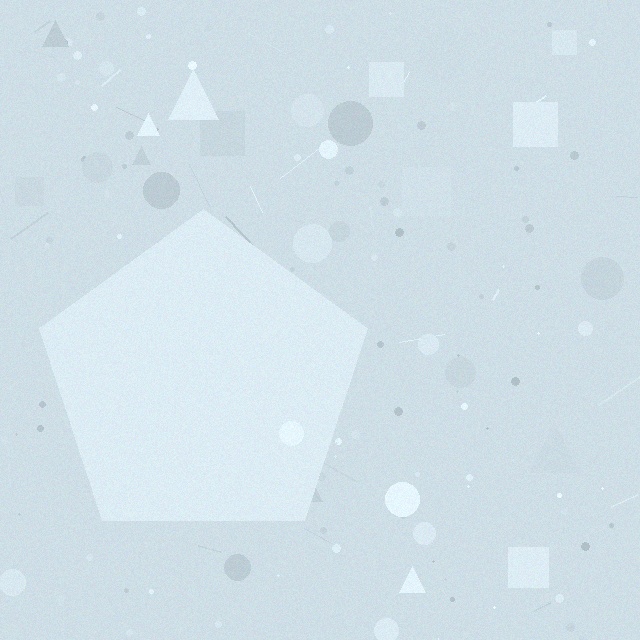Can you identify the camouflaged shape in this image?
The camouflaged shape is a pentagon.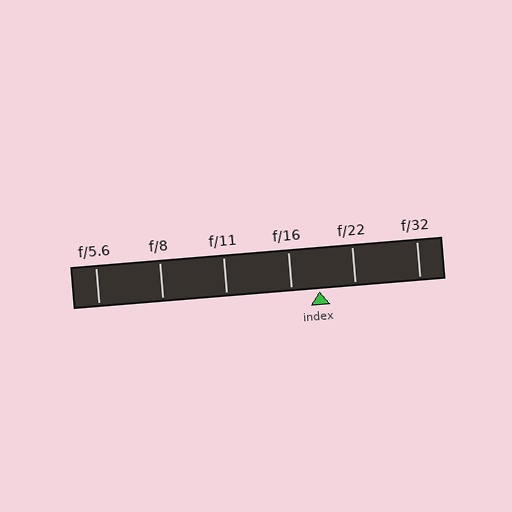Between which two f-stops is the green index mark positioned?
The index mark is between f/16 and f/22.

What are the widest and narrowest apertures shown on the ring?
The widest aperture shown is f/5.6 and the narrowest is f/32.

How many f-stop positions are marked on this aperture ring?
There are 6 f-stop positions marked.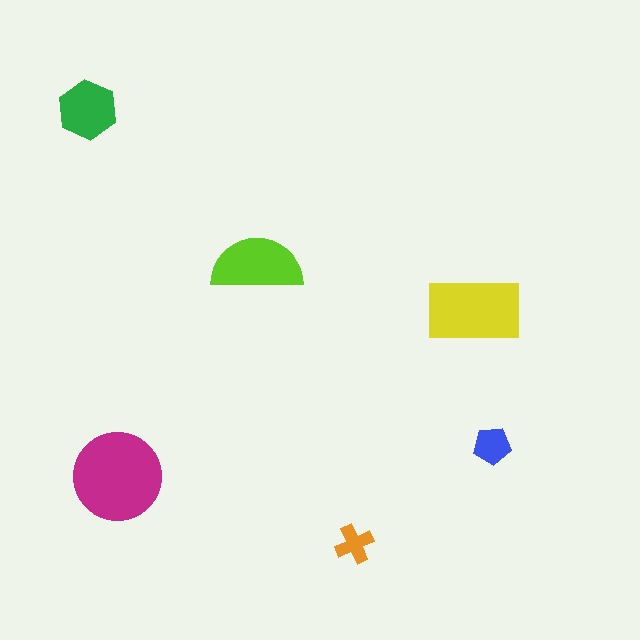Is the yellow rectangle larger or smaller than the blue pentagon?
Larger.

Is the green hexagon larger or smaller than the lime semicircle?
Smaller.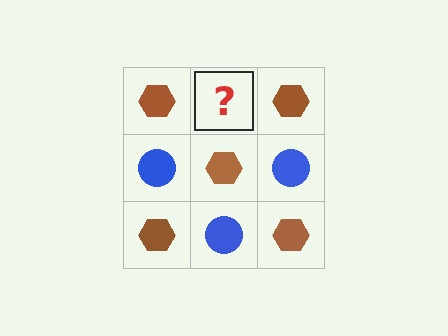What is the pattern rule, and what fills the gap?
The rule is that it alternates brown hexagon and blue circle in a checkerboard pattern. The gap should be filled with a blue circle.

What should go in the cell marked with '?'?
The missing cell should contain a blue circle.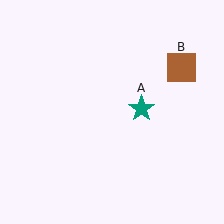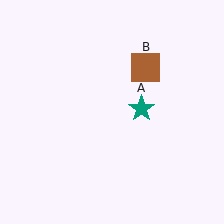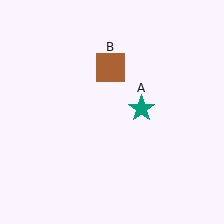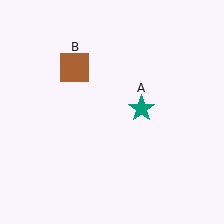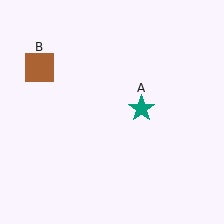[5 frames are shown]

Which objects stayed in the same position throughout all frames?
Teal star (object A) remained stationary.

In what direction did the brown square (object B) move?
The brown square (object B) moved left.